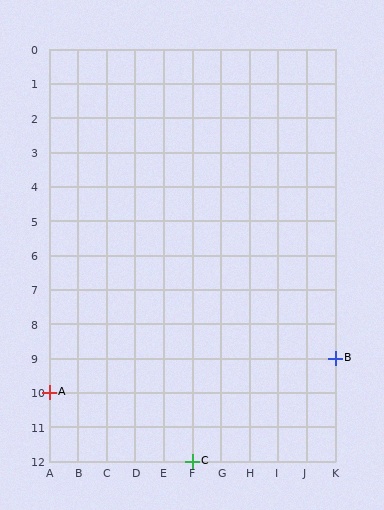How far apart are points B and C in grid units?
Points B and C are 5 columns and 3 rows apart (about 5.8 grid units diagonally).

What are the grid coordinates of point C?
Point C is at grid coordinates (F, 12).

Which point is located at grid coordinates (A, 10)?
Point A is at (A, 10).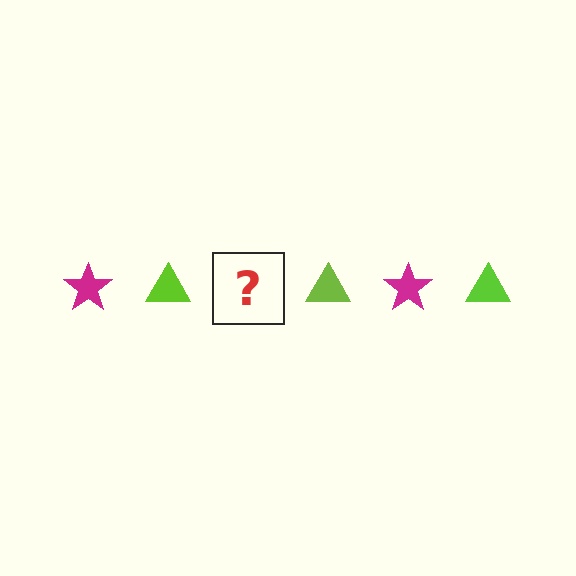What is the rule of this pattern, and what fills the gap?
The rule is that the pattern alternates between magenta star and lime triangle. The gap should be filled with a magenta star.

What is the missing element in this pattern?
The missing element is a magenta star.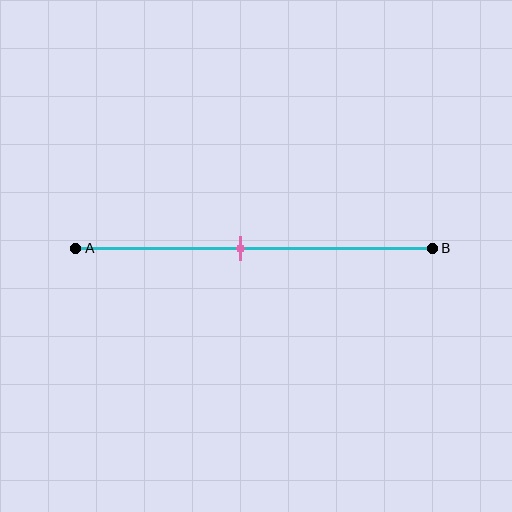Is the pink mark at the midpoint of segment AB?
No, the mark is at about 45% from A, not at the 50% midpoint.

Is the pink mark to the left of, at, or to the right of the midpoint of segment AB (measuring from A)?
The pink mark is to the left of the midpoint of segment AB.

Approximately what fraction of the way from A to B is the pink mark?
The pink mark is approximately 45% of the way from A to B.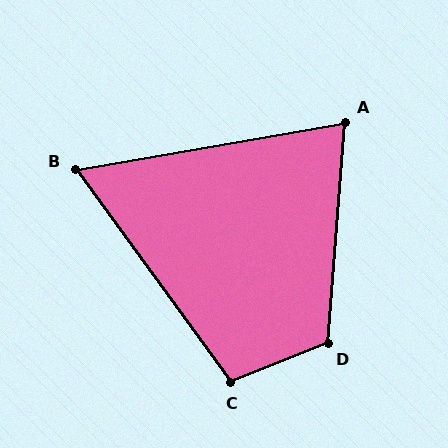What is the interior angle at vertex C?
Approximately 104 degrees (obtuse).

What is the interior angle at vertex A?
Approximately 76 degrees (acute).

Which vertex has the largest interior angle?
D, at approximately 116 degrees.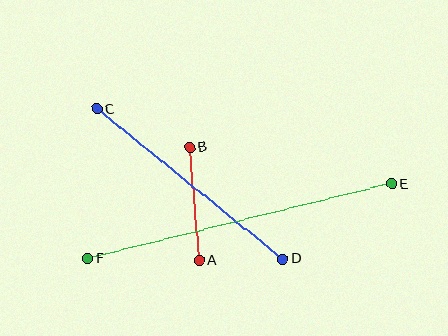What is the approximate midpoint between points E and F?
The midpoint is at approximately (240, 221) pixels.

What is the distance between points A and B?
The distance is approximately 114 pixels.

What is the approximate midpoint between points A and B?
The midpoint is at approximately (195, 204) pixels.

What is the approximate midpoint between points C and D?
The midpoint is at approximately (190, 184) pixels.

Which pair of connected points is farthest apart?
Points E and F are farthest apart.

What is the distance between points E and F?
The distance is approximately 313 pixels.